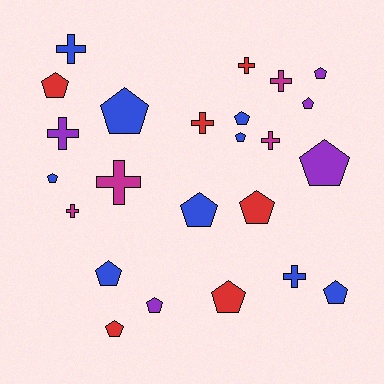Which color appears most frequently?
Blue, with 9 objects.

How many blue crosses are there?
There are 2 blue crosses.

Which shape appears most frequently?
Pentagon, with 15 objects.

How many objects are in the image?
There are 24 objects.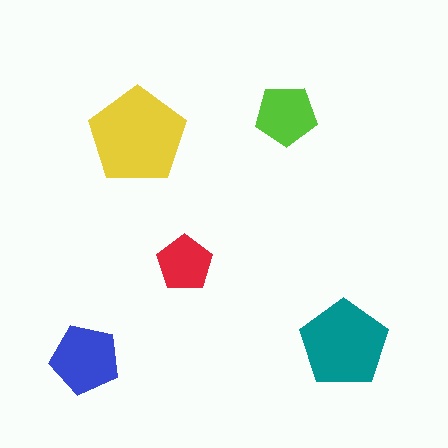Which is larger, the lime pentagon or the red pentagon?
The lime one.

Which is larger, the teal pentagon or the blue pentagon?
The teal one.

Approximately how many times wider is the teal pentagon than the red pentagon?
About 1.5 times wider.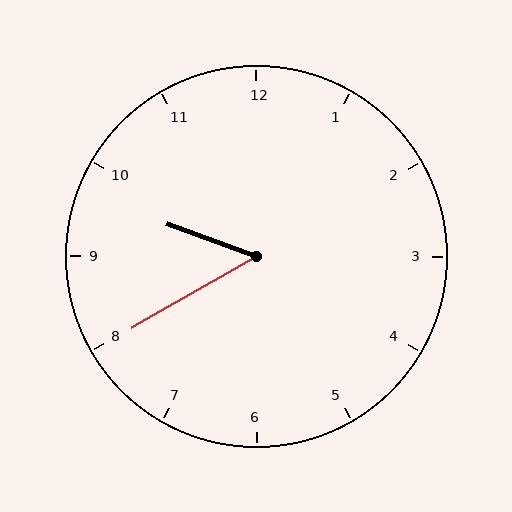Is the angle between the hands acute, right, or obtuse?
It is acute.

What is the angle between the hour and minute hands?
Approximately 50 degrees.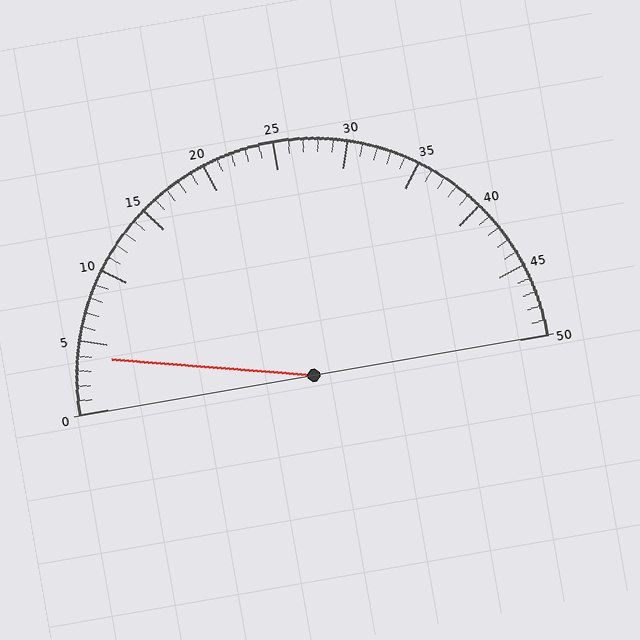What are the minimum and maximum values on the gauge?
The gauge ranges from 0 to 50.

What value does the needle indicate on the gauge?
The needle indicates approximately 4.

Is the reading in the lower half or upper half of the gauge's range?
The reading is in the lower half of the range (0 to 50).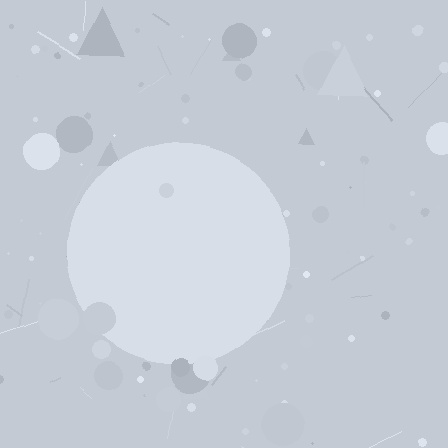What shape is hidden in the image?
A circle is hidden in the image.